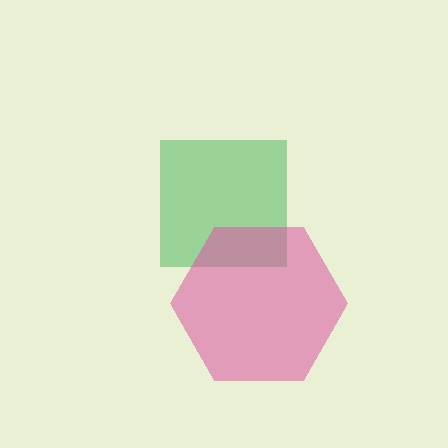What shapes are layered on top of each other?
The layered shapes are: a green square, a pink hexagon.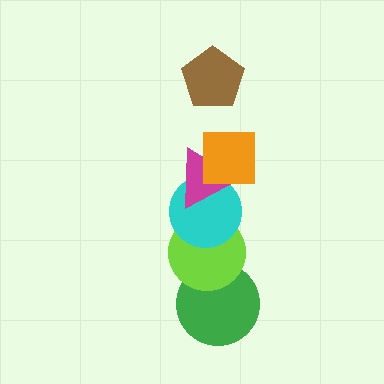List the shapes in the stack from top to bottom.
From top to bottom: the brown pentagon, the orange square, the magenta triangle, the cyan circle, the lime circle, the green circle.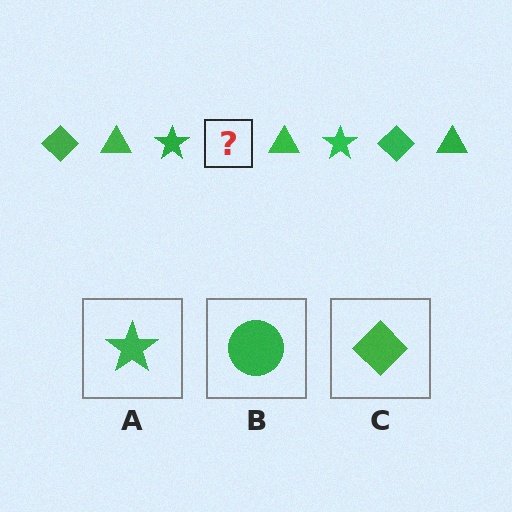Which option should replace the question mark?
Option C.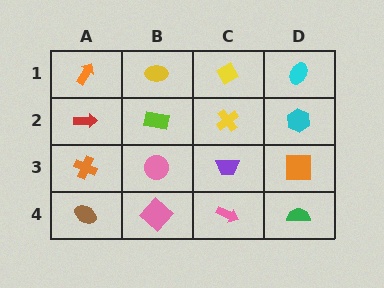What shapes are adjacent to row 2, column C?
A yellow diamond (row 1, column C), a purple trapezoid (row 3, column C), a lime rectangle (row 2, column B), a cyan hexagon (row 2, column D).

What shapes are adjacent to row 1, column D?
A cyan hexagon (row 2, column D), a yellow diamond (row 1, column C).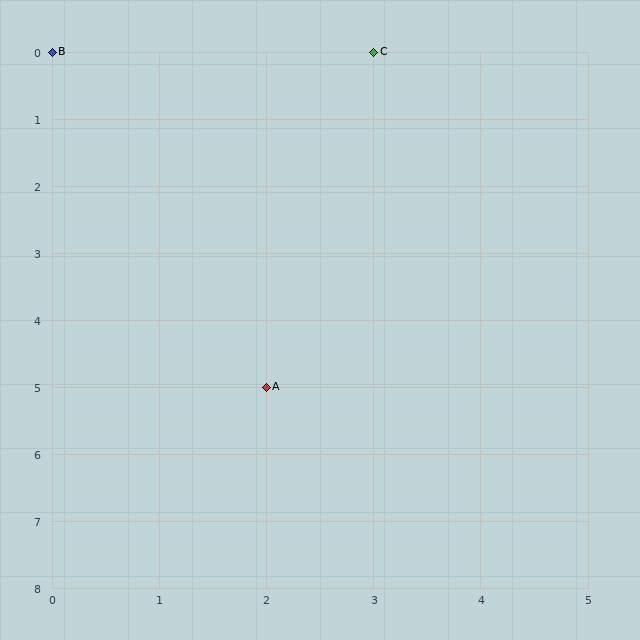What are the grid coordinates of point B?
Point B is at grid coordinates (0, 0).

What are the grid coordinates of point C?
Point C is at grid coordinates (3, 0).